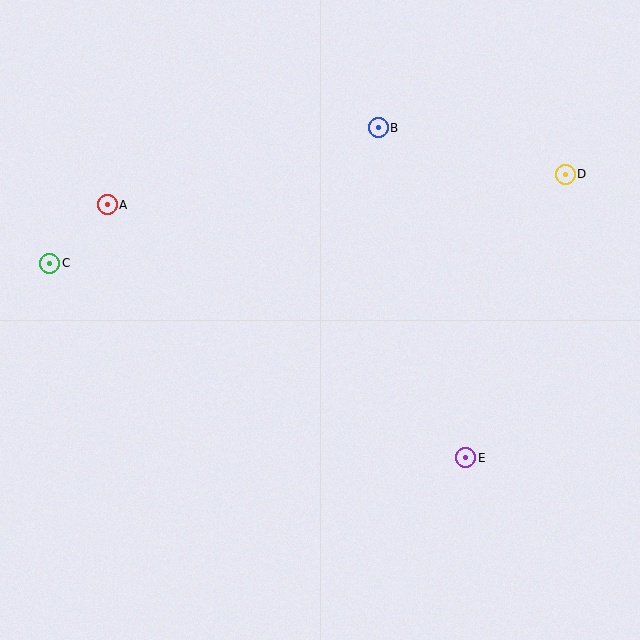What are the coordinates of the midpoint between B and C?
The midpoint between B and C is at (214, 195).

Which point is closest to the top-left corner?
Point A is closest to the top-left corner.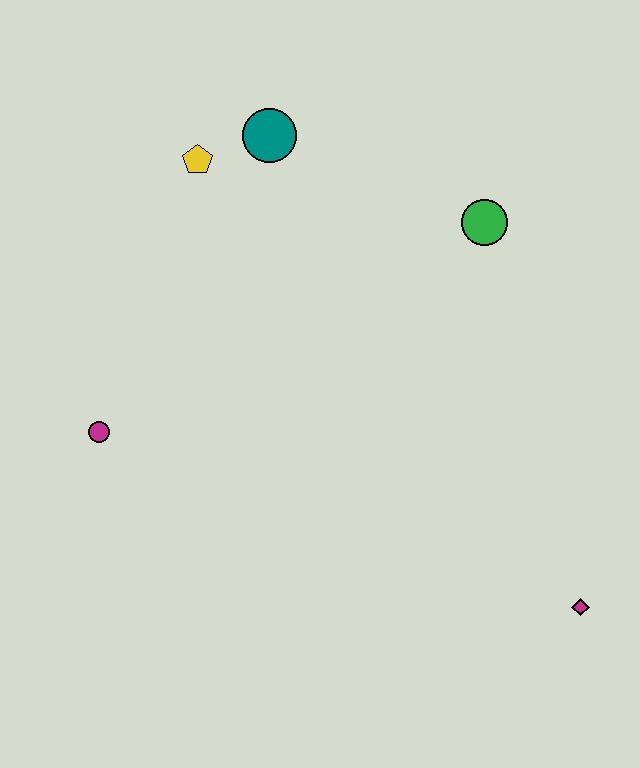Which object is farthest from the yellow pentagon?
The magenta diamond is farthest from the yellow pentagon.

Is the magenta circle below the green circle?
Yes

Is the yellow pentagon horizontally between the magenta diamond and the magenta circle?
Yes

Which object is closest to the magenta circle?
The yellow pentagon is closest to the magenta circle.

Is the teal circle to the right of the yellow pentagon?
Yes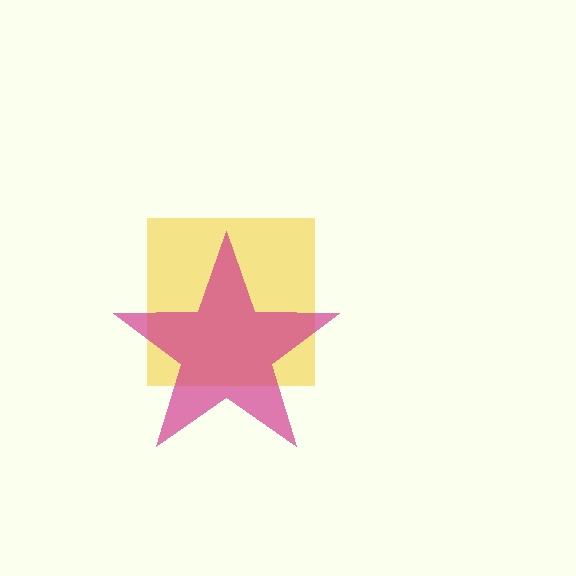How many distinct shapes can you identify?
There are 2 distinct shapes: a yellow square, a magenta star.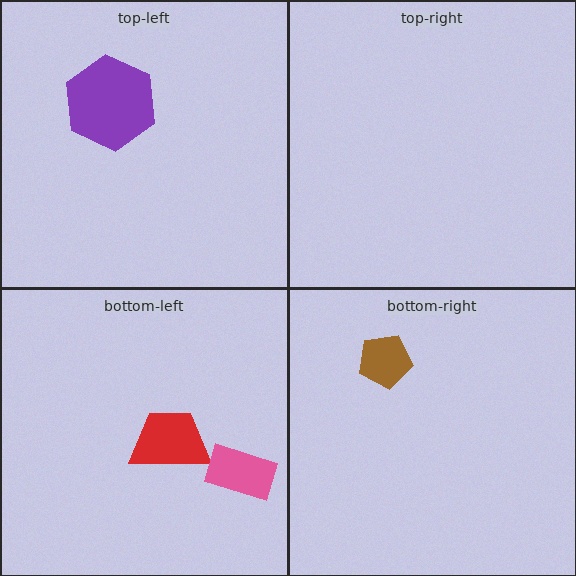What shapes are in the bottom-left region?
The red trapezoid, the pink rectangle.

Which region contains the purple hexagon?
The top-left region.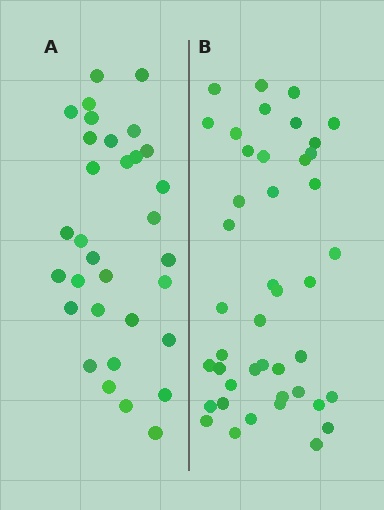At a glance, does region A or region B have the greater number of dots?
Region B (the right region) has more dots.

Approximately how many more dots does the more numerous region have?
Region B has roughly 12 or so more dots than region A.